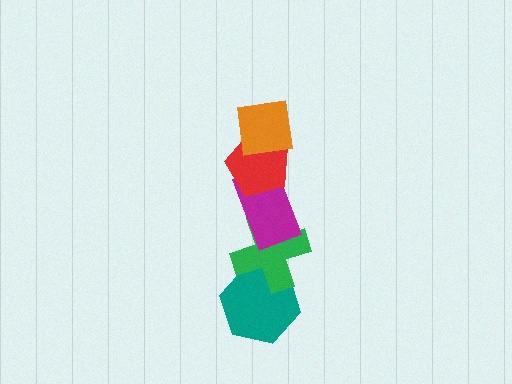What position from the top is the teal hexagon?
The teal hexagon is 5th from the top.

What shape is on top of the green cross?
The magenta rectangle is on top of the green cross.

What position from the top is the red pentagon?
The red pentagon is 2nd from the top.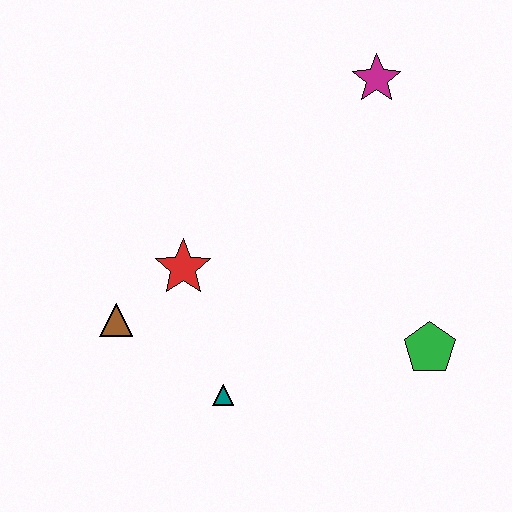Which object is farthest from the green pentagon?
The brown triangle is farthest from the green pentagon.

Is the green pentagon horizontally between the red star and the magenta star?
No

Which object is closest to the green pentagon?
The teal triangle is closest to the green pentagon.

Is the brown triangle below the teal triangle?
No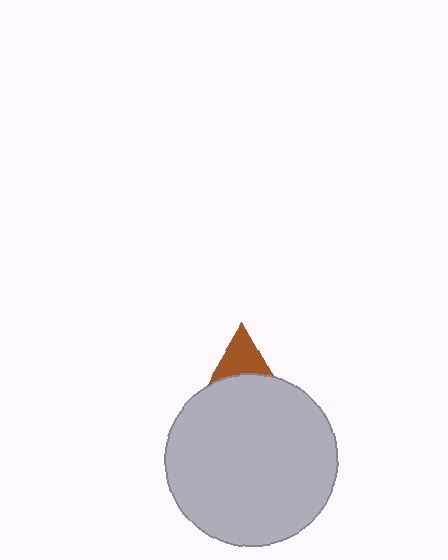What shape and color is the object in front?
The object in front is a light gray circle.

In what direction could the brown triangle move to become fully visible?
The brown triangle could move up. That would shift it out from behind the light gray circle entirely.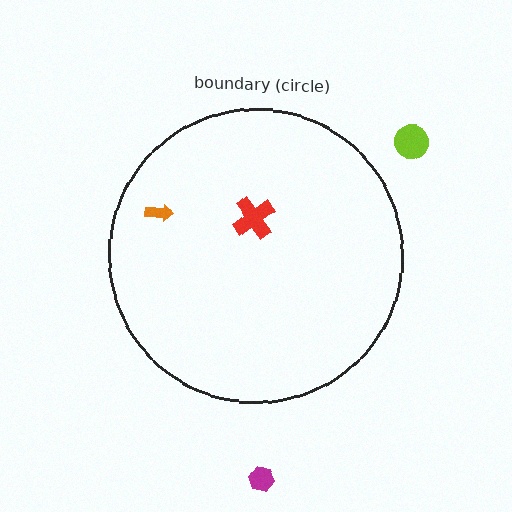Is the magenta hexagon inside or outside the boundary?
Outside.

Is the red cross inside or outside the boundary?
Inside.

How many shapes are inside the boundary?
2 inside, 2 outside.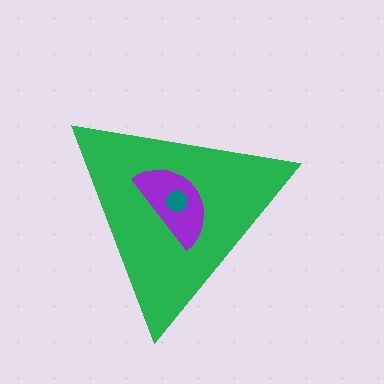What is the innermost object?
The teal hexagon.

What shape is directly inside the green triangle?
The purple semicircle.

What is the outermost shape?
The green triangle.